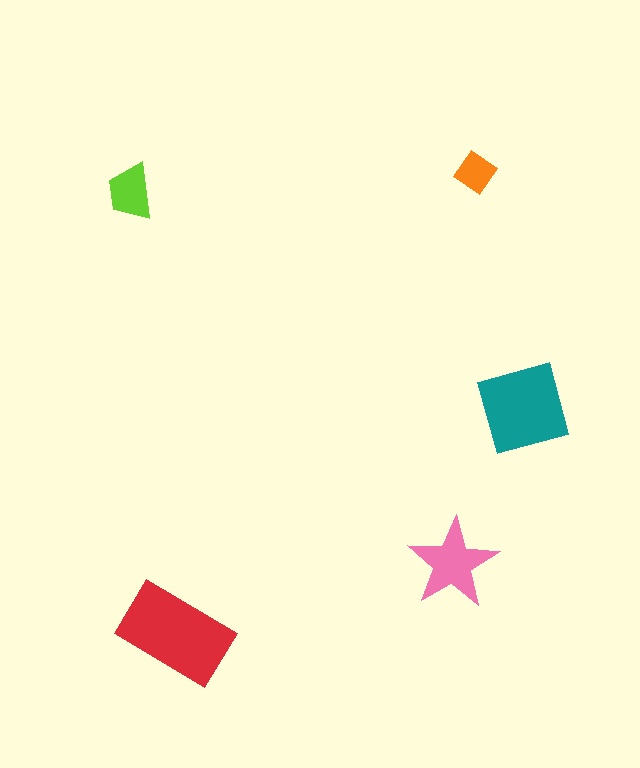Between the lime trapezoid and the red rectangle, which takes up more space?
The red rectangle.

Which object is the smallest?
The orange diamond.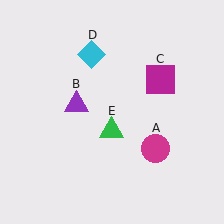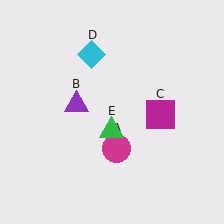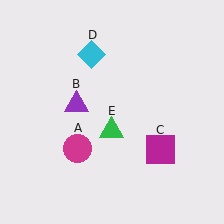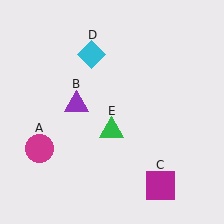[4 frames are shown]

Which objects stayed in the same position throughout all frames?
Purple triangle (object B) and cyan diamond (object D) and green triangle (object E) remained stationary.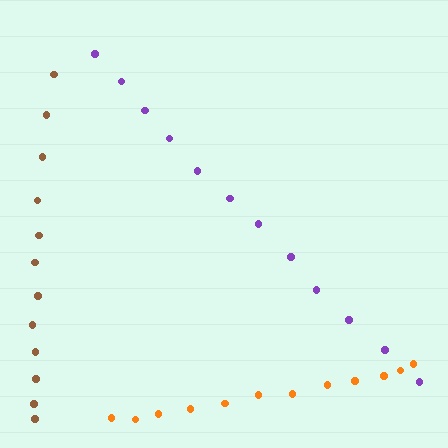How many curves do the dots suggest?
There are 3 distinct paths.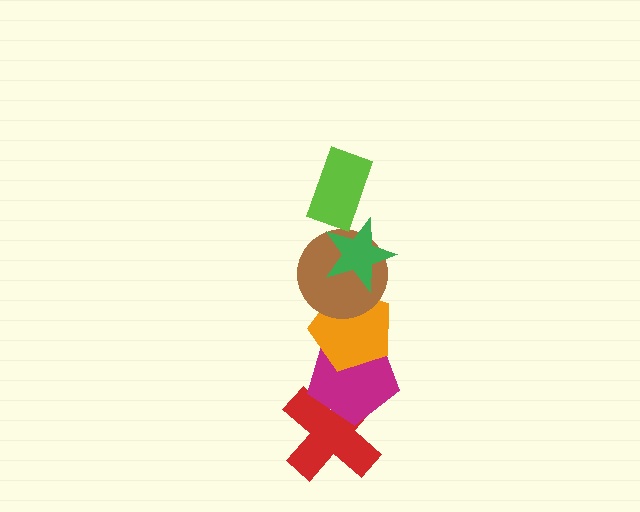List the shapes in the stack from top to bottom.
From top to bottom: the lime rectangle, the green star, the brown circle, the orange pentagon, the magenta pentagon, the red cross.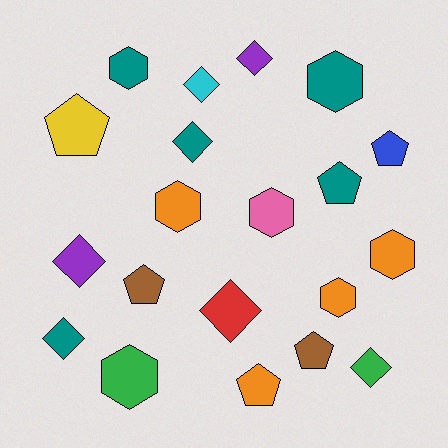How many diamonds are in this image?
There are 7 diamonds.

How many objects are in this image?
There are 20 objects.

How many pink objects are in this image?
There is 1 pink object.